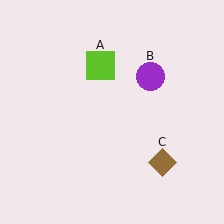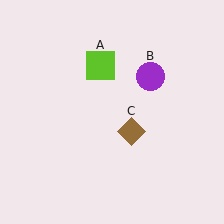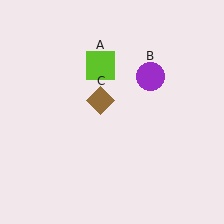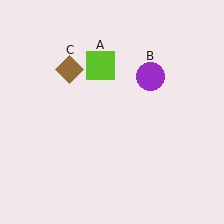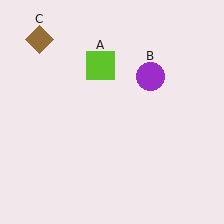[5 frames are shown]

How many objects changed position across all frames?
1 object changed position: brown diamond (object C).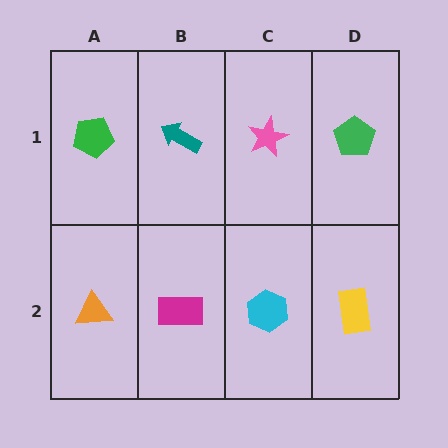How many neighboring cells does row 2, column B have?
3.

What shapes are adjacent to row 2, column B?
A teal arrow (row 1, column B), an orange triangle (row 2, column A), a cyan hexagon (row 2, column C).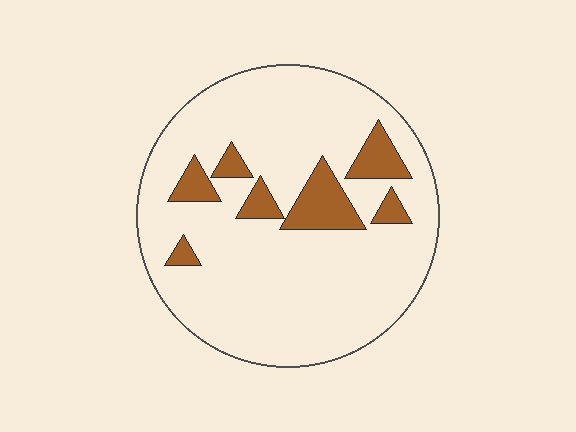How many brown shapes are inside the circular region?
7.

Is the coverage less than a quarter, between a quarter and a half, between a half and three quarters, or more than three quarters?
Less than a quarter.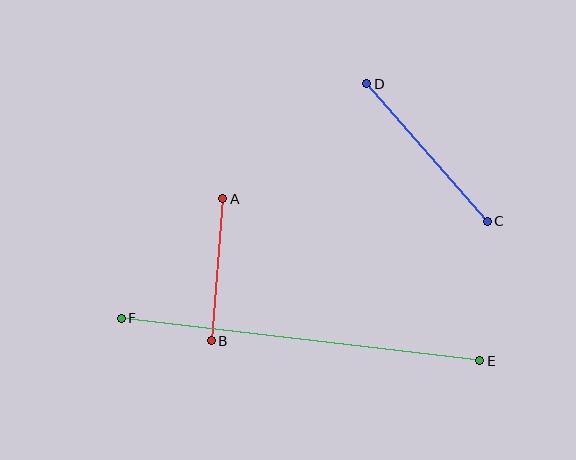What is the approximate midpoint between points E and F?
The midpoint is at approximately (301, 339) pixels.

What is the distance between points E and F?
The distance is approximately 361 pixels.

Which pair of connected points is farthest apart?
Points E and F are farthest apart.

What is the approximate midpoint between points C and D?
The midpoint is at approximately (427, 153) pixels.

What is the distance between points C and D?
The distance is approximately 183 pixels.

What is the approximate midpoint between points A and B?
The midpoint is at approximately (217, 270) pixels.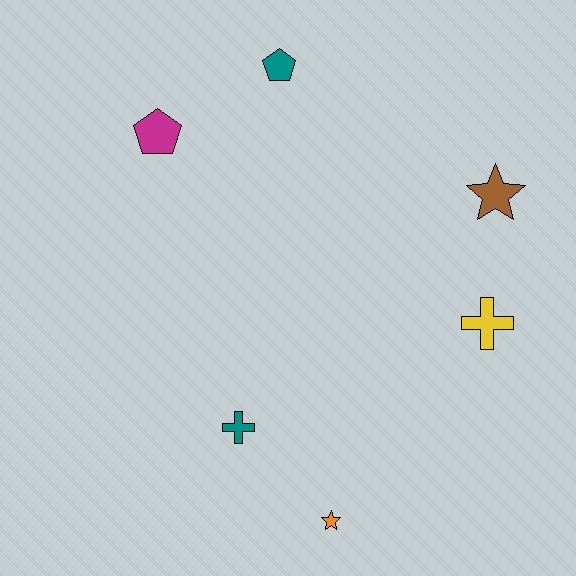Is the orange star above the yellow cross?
No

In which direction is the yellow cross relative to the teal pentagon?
The yellow cross is below the teal pentagon.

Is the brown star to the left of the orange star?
No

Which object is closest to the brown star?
The yellow cross is closest to the brown star.